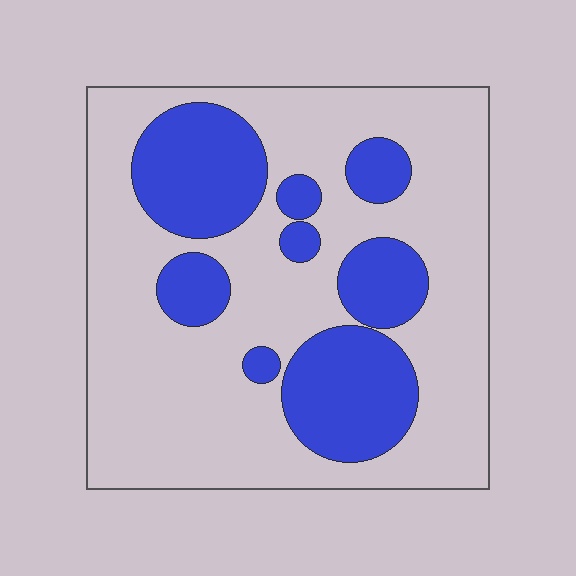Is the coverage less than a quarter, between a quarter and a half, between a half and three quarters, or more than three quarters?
Between a quarter and a half.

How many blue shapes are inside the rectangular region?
8.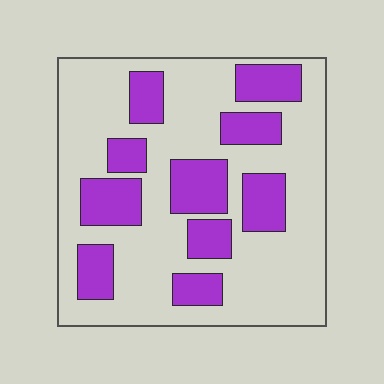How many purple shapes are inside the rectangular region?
10.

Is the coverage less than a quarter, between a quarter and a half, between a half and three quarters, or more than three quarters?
Between a quarter and a half.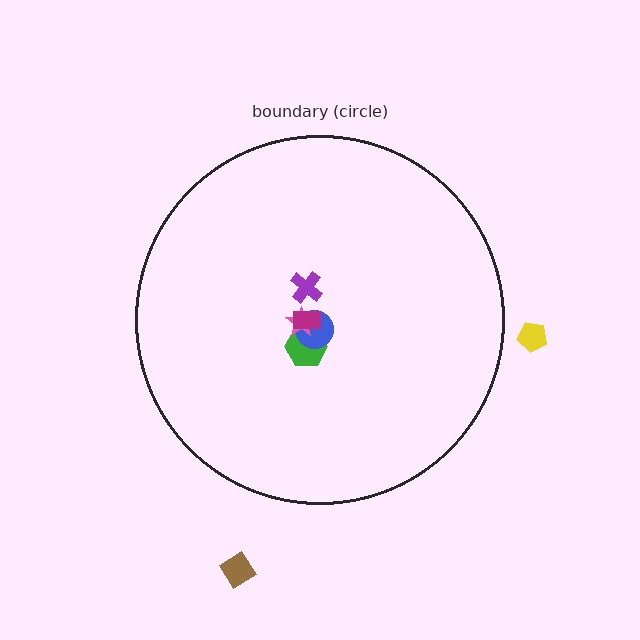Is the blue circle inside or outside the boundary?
Inside.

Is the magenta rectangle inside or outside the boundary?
Inside.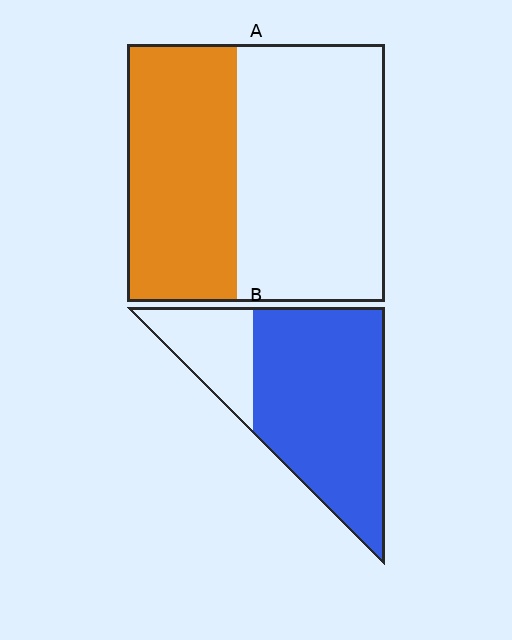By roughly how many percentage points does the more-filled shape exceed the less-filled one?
By roughly 35 percentage points (B over A).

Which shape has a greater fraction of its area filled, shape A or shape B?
Shape B.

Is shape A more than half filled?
No.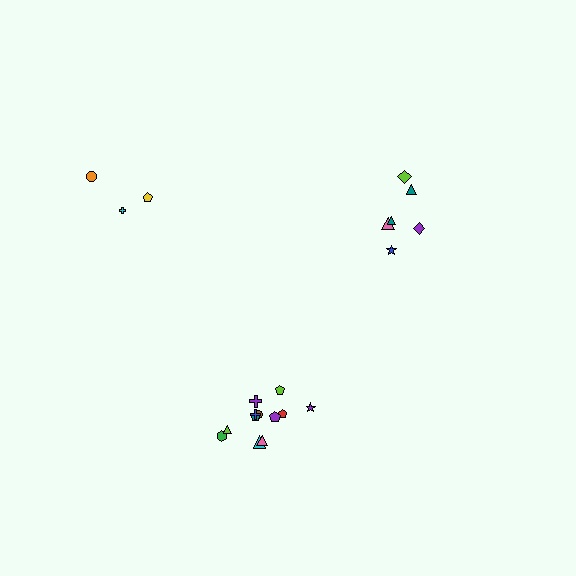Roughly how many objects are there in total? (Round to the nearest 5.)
Roughly 20 objects in total.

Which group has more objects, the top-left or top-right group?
The top-right group.